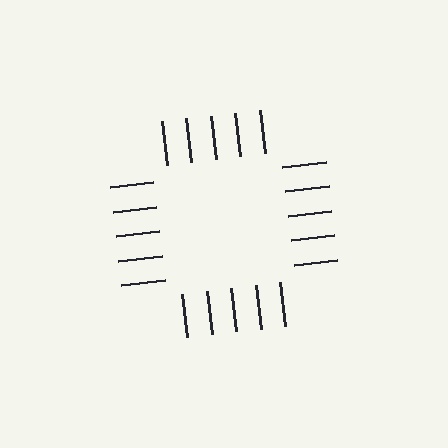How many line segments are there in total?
20 — 5 along each of the 4 edges.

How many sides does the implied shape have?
4 sides — the line-ends trace a square.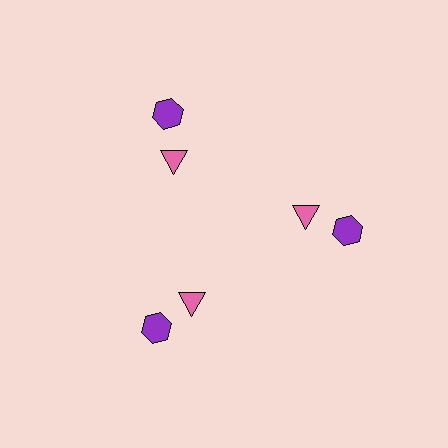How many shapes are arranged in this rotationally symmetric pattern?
There are 6 shapes, arranged in 3 groups of 2.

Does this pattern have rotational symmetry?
Yes, this pattern has 3-fold rotational symmetry. It looks the same after rotating 120 degrees around the center.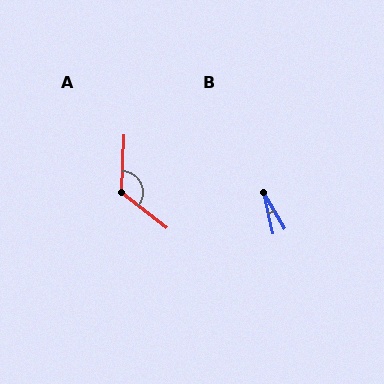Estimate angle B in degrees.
Approximately 18 degrees.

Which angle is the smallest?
B, at approximately 18 degrees.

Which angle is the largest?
A, at approximately 125 degrees.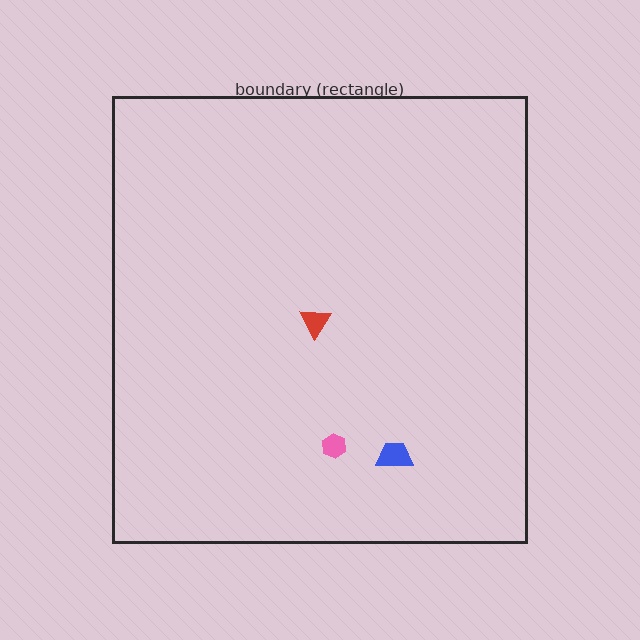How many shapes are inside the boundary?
3 inside, 0 outside.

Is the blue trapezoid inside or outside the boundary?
Inside.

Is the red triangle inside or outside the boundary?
Inside.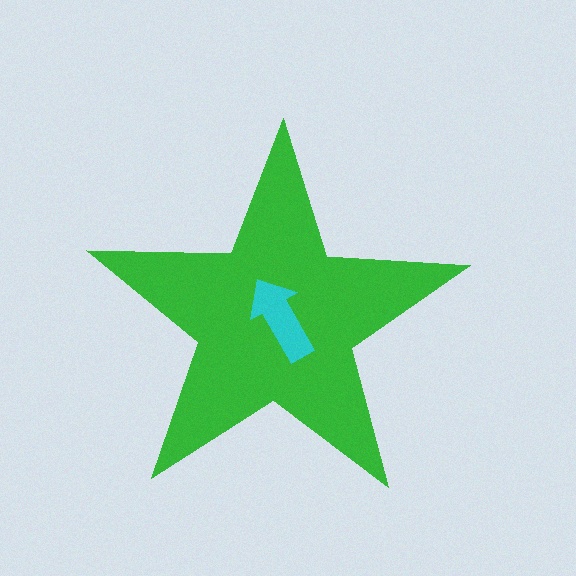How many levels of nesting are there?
2.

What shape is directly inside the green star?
The cyan arrow.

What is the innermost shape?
The cyan arrow.